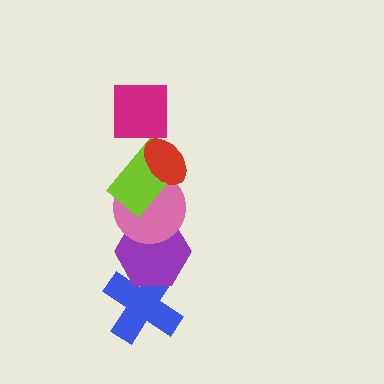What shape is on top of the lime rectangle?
The red ellipse is on top of the lime rectangle.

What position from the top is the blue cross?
The blue cross is 6th from the top.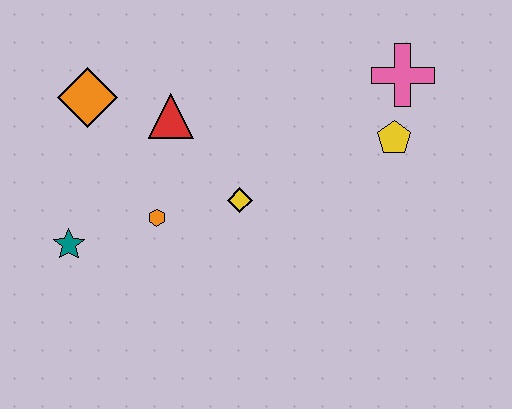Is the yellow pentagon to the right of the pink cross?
No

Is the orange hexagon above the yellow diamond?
No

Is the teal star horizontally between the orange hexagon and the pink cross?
No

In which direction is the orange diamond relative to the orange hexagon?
The orange diamond is above the orange hexagon.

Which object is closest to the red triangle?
The orange diamond is closest to the red triangle.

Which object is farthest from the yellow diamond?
The pink cross is farthest from the yellow diamond.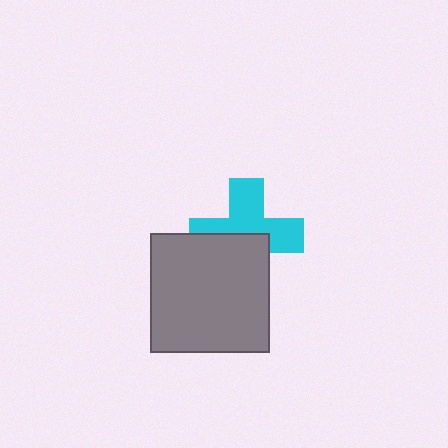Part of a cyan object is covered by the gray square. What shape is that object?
It is a cross.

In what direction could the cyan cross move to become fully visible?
The cyan cross could move up. That would shift it out from behind the gray square entirely.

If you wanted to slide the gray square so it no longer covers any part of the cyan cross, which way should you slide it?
Slide it down — that is the most direct way to separate the two shapes.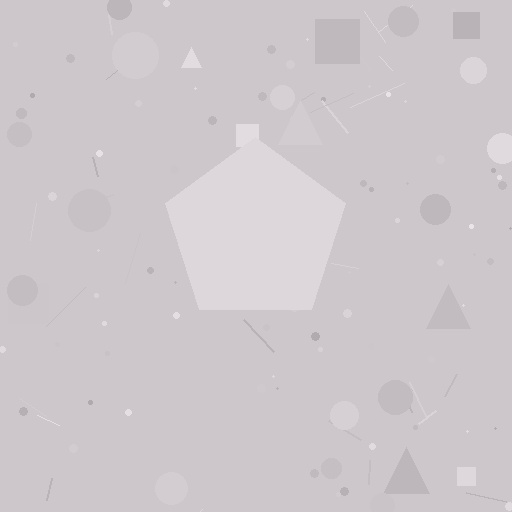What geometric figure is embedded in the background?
A pentagon is embedded in the background.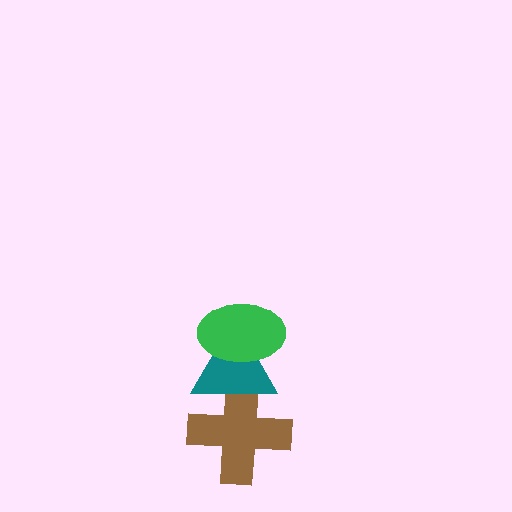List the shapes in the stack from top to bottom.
From top to bottom: the green ellipse, the teal triangle, the brown cross.